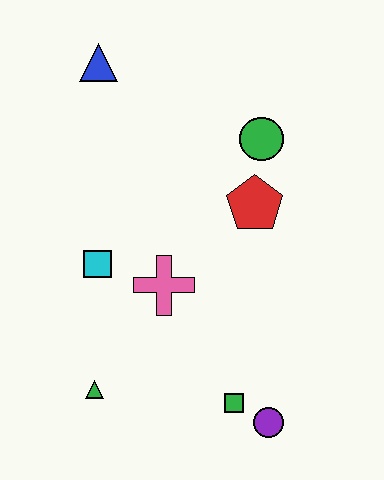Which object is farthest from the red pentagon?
The green triangle is farthest from the red pentagon.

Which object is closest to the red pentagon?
The green circle is closest to the red pentagon.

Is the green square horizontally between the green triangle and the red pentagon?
Yes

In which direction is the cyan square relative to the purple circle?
The cyan square is to the left of the purple circle.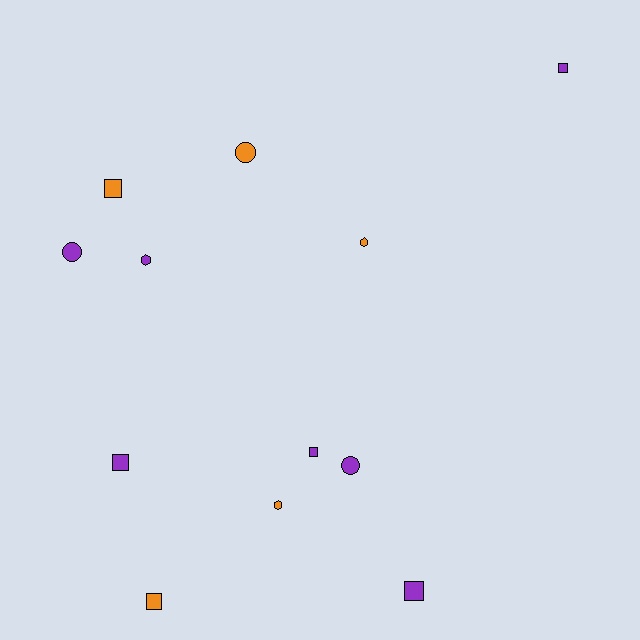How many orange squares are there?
There are 2 orange squares.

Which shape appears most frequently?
Square, with 6 objects.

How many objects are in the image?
There are 12 objects.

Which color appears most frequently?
Purple, with 7 objects.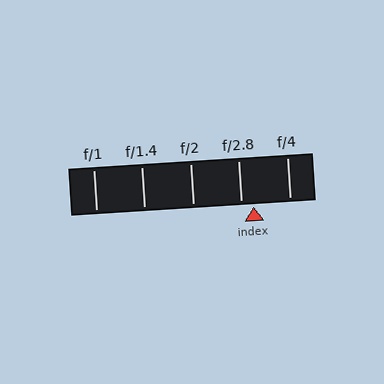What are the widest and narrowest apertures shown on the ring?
The widest aperture shown is f/1 and the narrowest is f/4.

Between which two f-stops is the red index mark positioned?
The index mark is between f/2.8 and f/4.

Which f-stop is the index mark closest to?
The index mark is closest to f/2.8.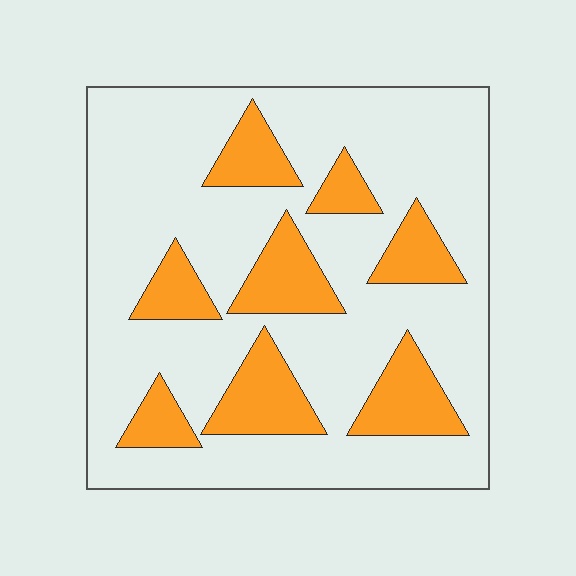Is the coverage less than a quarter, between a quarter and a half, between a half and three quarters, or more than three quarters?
Less than a quarter.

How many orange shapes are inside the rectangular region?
8.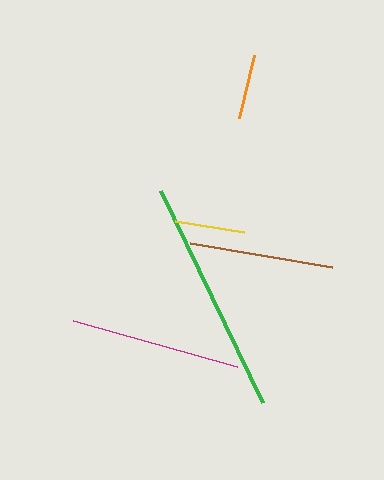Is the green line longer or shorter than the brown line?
The green line is longer than the brown line.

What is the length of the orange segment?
The orange segment is approximately 65 pixels long.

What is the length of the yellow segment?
The yellow segment is approximately 70 pixels long.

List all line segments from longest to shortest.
From longest to shortest: green, magenta, brown, yellow, orange.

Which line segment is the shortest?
The orange line is the shortest at approximately 65 pixels.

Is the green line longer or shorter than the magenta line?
The green line is longer than the magenta line.